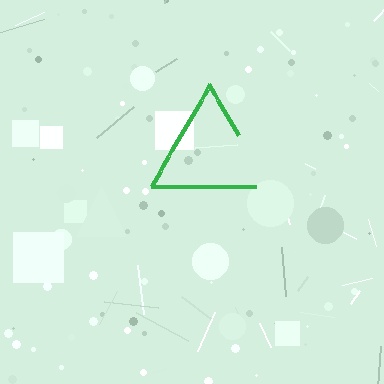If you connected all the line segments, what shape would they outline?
They would outline a triangle.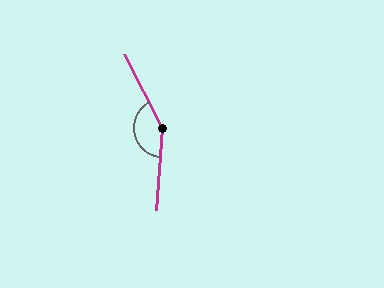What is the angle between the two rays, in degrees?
Approximately 148 degrees.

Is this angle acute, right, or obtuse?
It is obtuse.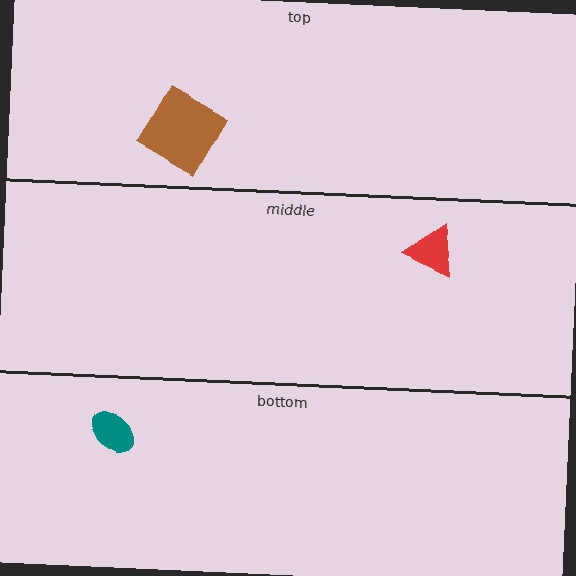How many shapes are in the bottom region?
1.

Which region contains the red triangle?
The middle region.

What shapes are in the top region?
The brown diamond.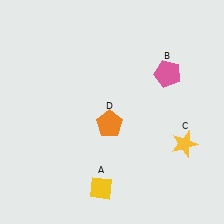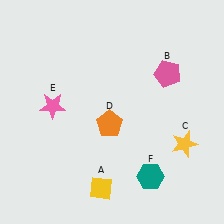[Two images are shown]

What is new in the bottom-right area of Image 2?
A teal hexagon (F) was added in the bottom-right area of Image 2.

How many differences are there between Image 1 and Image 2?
There are 2 differences between the two images.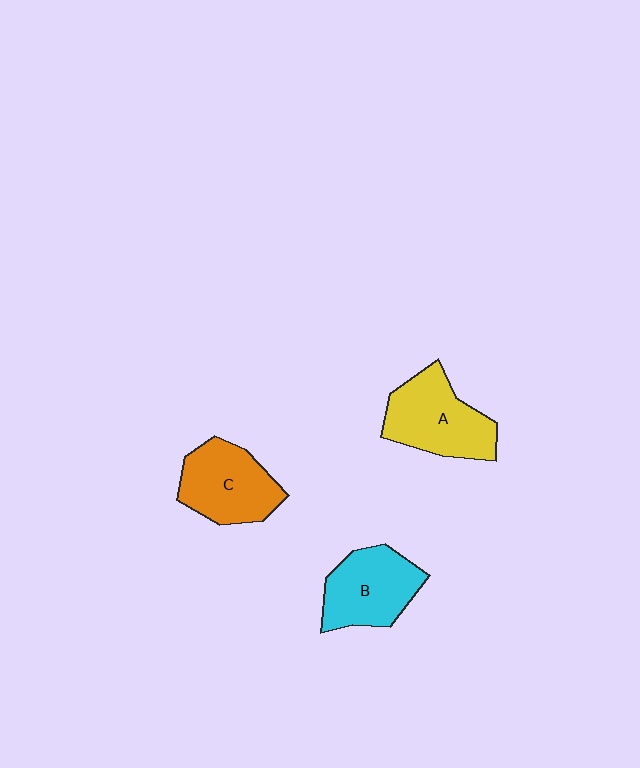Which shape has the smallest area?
Shape B (cyan).